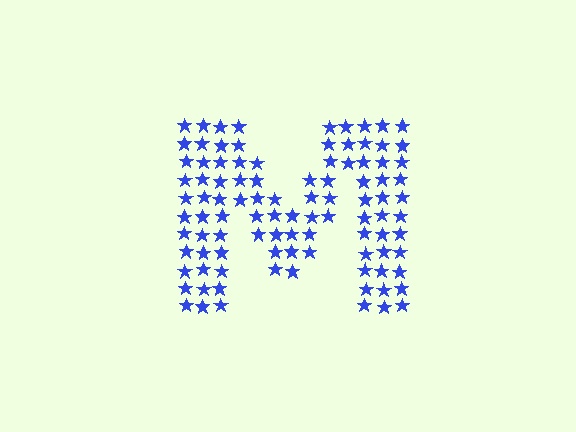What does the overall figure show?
The overall figure shows the letter M.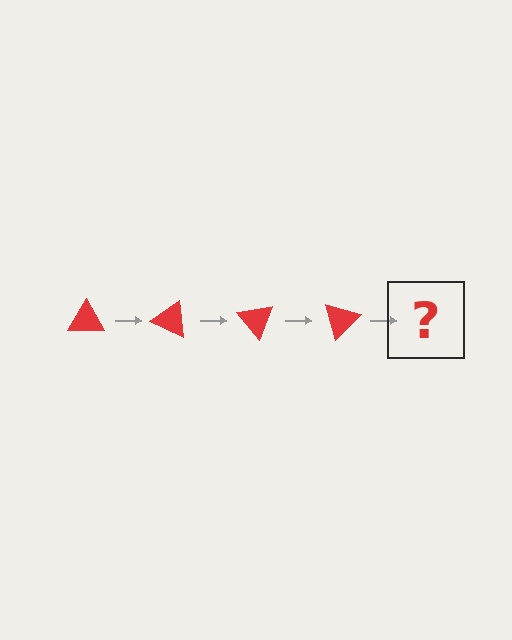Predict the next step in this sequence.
The next step is a red triangle rotated 100 degrees.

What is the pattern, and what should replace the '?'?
The pattern is that the triangle rotates 25 degrees each step. The '?' should be a red triangle rotated 100 degrees.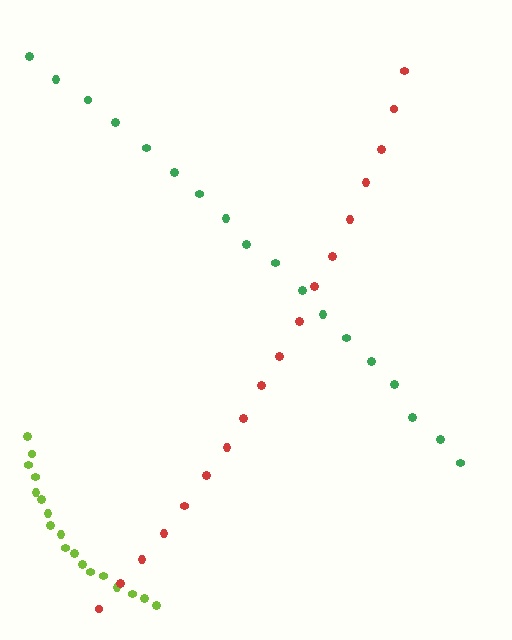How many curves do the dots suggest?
There are 3 distinct paths.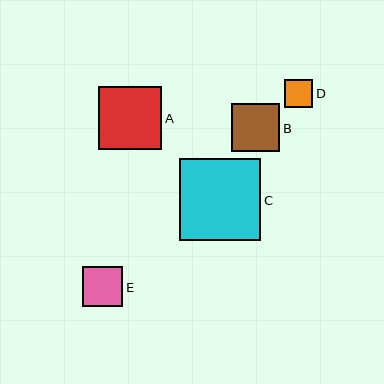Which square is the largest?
Square C is the largest with a size of approximately 81 pixels.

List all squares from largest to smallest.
From largest to smallest: C, A, B, E, D.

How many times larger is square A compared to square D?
Square A is approximately 2.3 times the size of square D.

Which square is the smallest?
Square D is the smallest with a size of approximately 28 pixels.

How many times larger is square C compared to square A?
Square C is approximately 1.3 times the size of square A.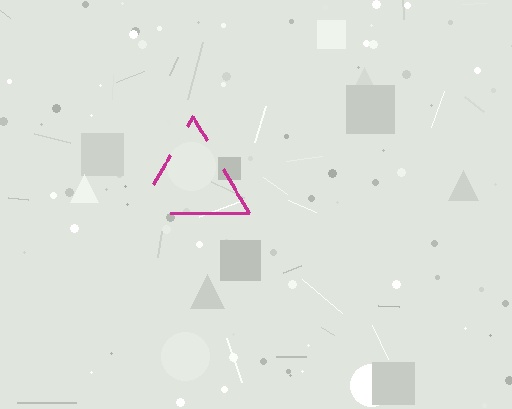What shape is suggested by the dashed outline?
The dashed outline suggests a triangle.